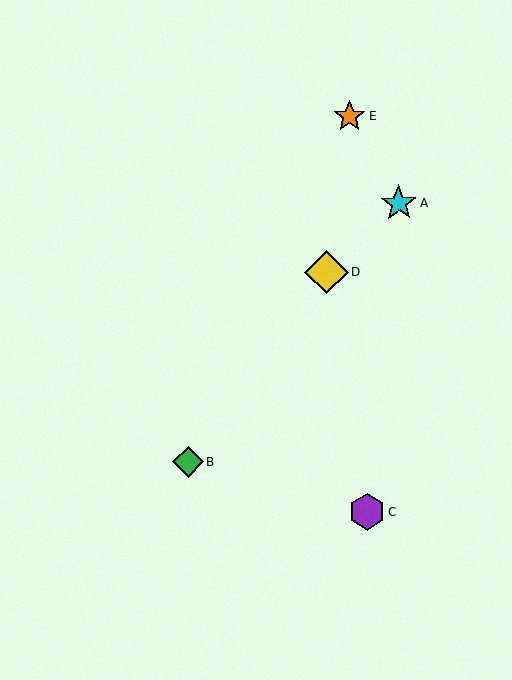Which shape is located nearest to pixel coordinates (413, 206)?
The cyan star (labeled A) at (399, 203) is nearest to that location.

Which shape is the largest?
The yellow diamond (labeled D) is the largest.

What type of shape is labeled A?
Shape A is a cyan star.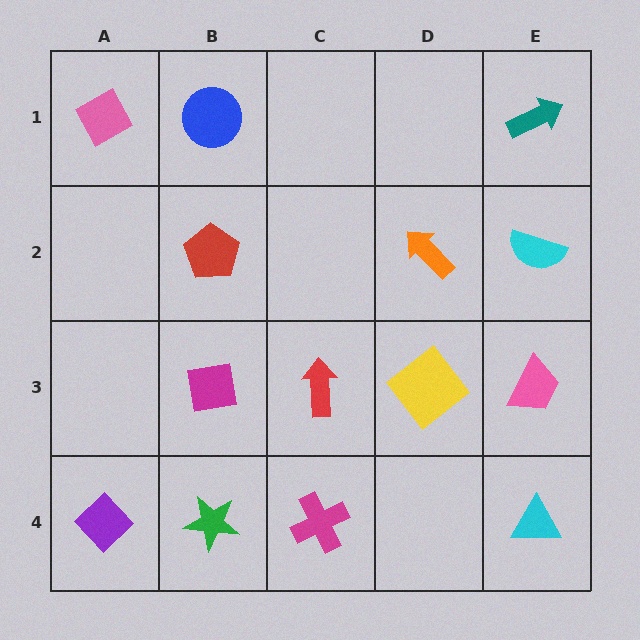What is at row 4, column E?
A cyan triangle.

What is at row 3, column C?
A red arrow.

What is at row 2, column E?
A cyan semicircle.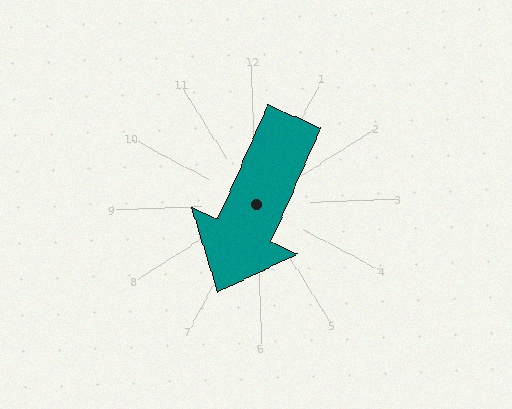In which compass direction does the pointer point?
Southwest.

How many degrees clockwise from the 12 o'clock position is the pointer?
Approximately 206 degrees.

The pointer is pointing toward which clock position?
Roughly 7 o'clock.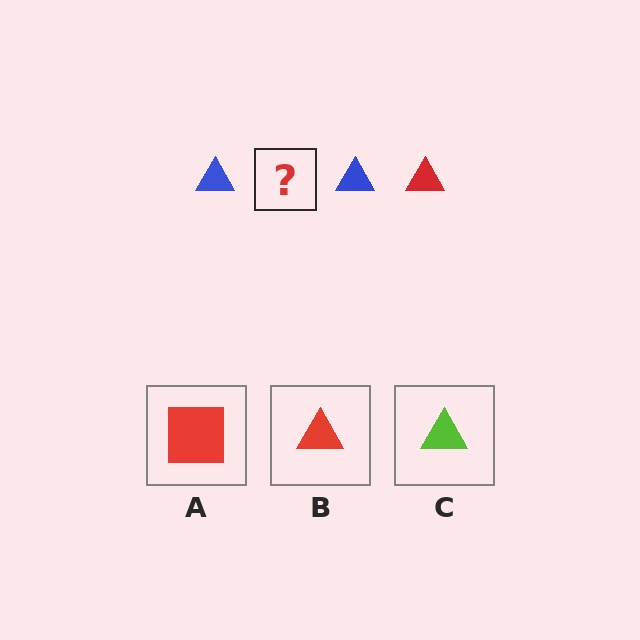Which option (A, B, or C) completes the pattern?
B.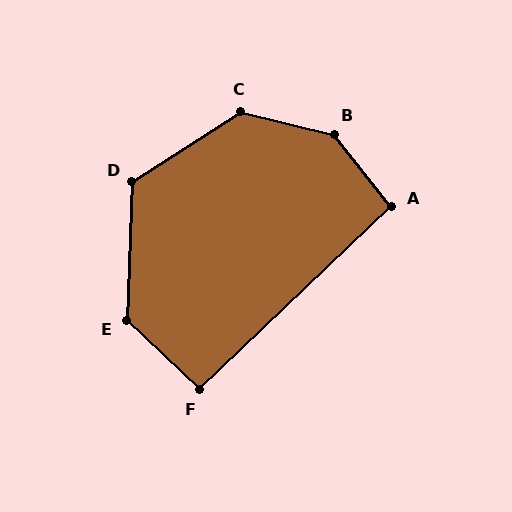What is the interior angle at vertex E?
Approximately 131 degrees (obtuse).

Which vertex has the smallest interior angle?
F, at approximately 93 degrees.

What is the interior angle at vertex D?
Approximately 125 degrees (obtuse).